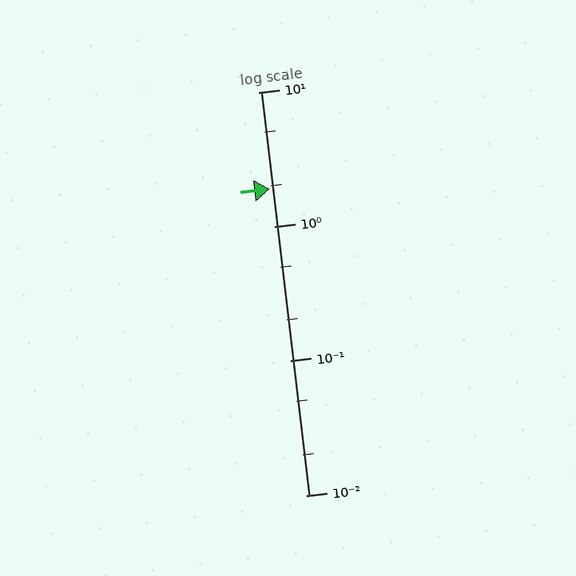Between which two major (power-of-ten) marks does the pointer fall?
The pointer is between 1 and 10.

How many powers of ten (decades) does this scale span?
The scale spans 3 decades, from 0.01 to 10.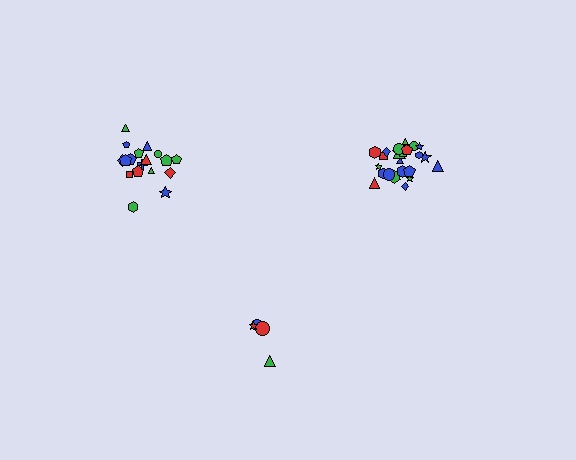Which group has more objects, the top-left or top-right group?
The top-right group.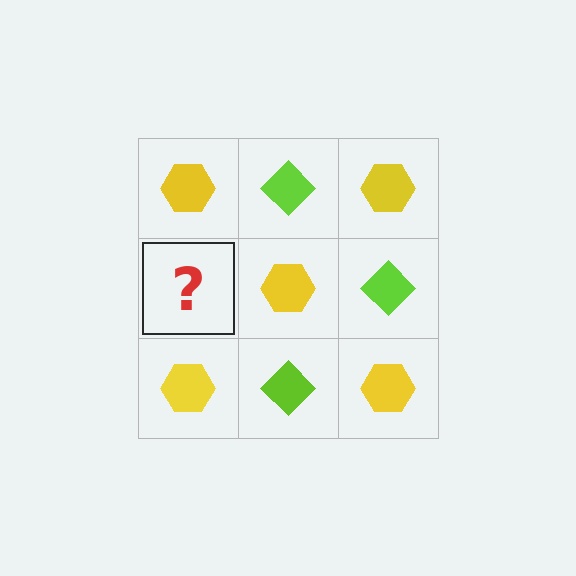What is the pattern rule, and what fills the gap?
The rule is that it alternates yellow hexagon and lime diamond in a checkerboard pattern. The gap should be filled with a lime diamond.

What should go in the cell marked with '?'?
The missing cell should contain a lime diamond.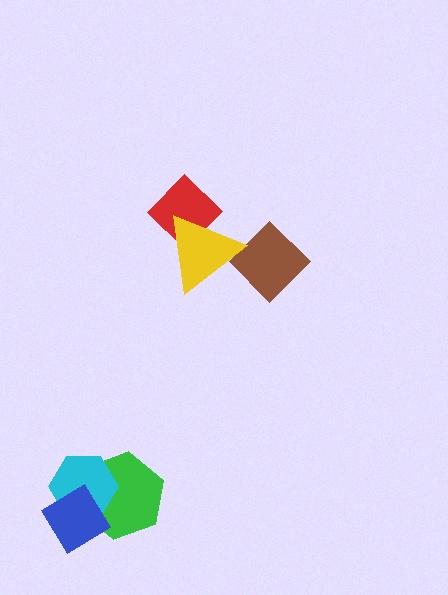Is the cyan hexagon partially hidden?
Yes, it is partially covered by another shape.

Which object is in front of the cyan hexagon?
The blue diamond is in front of the cyan hexagon.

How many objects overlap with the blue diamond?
2 objects overlap with the blue diamond.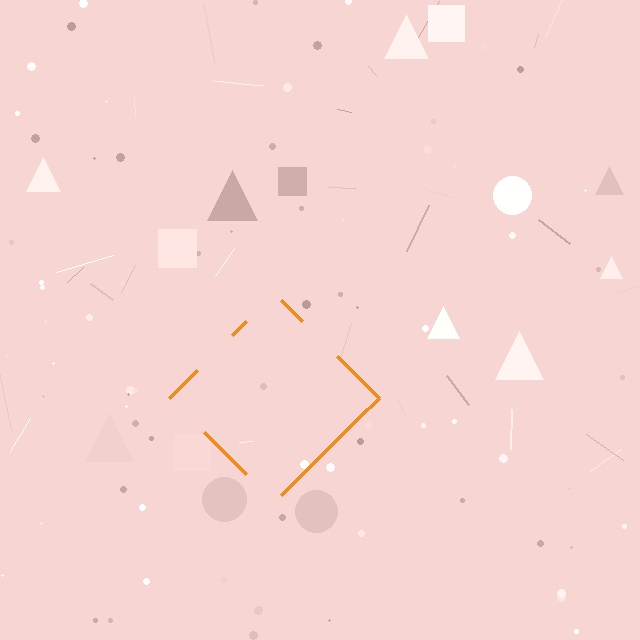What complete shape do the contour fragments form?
The contour fragments form a diamond.